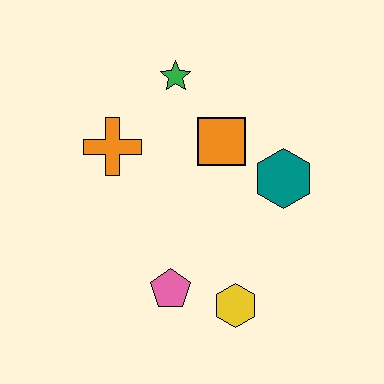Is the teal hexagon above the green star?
No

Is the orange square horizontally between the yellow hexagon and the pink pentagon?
Yes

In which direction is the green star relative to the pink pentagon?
The green star is above the pink pentagon.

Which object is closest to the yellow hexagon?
The pink pentagon is closest to the yellow hexagon.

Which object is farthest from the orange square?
The yellow hexagon is farthest from the orange square.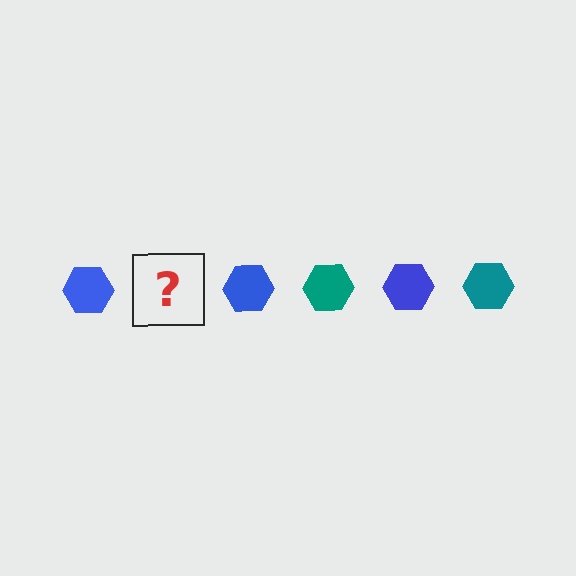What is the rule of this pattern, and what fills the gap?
The rule is that the pattern cycles through blue, teal hexagons. The gap should be filled with a teal hexagon.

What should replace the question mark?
The question mark should be replaced with a teal hexagon.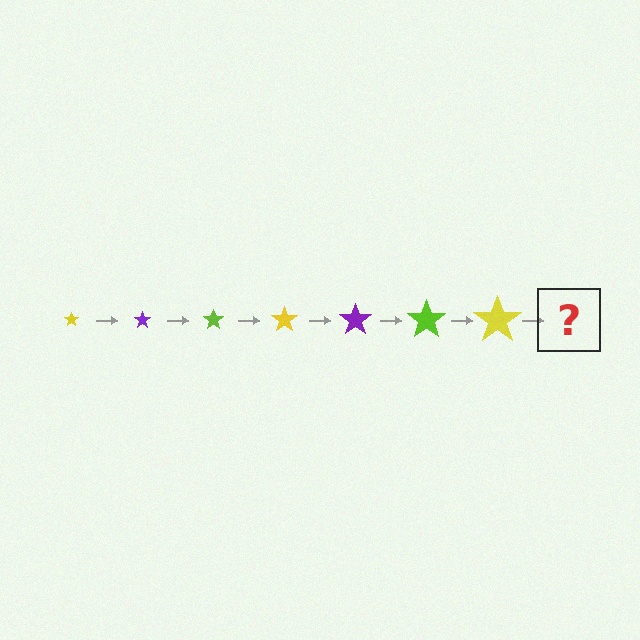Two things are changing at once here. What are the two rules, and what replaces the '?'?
The two rules are that the star grows larger each step and the color cycles through yellow, purple, and lime. The '?' should be a purple star, larger than the previous one.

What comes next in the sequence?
The next element should be a purple star, larger than the previous one.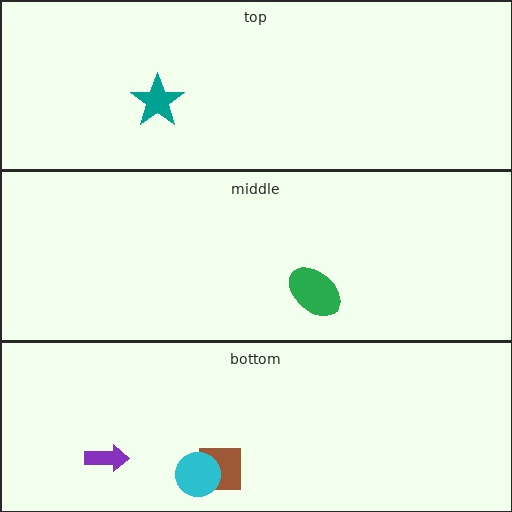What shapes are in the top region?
The teal star.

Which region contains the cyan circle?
The bottom region.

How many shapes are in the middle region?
1.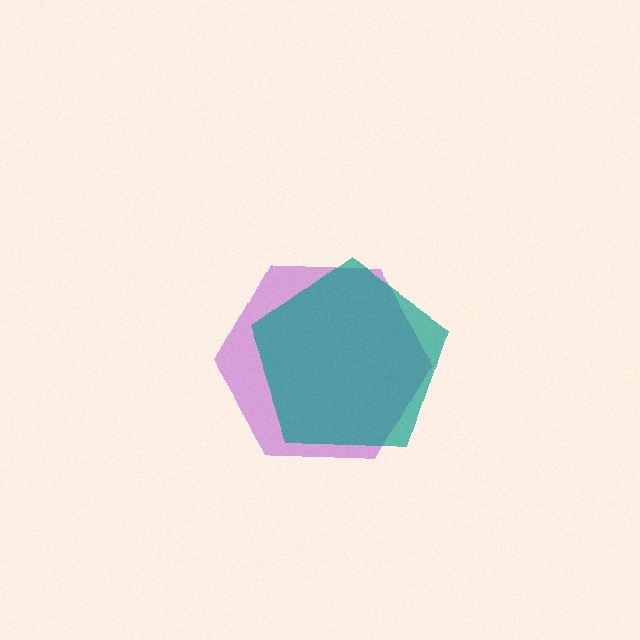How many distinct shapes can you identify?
There are 2 distinct shapes: a purple hexagon, a teal pentagon.